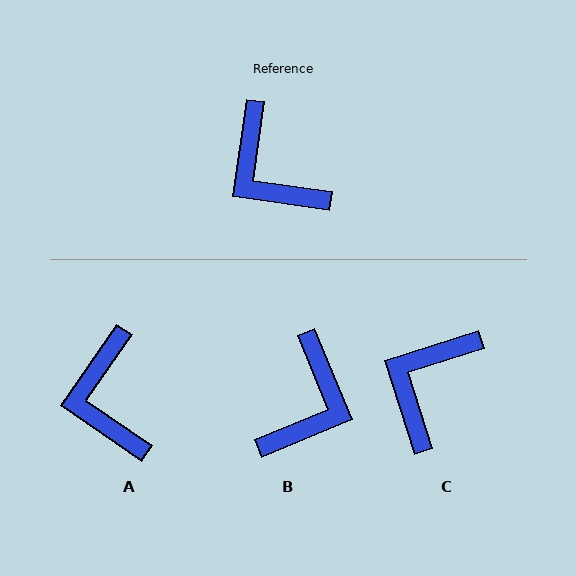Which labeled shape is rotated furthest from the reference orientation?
B, about 121 degrees away.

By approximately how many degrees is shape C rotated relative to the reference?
Approximately 64 degrees clockwise.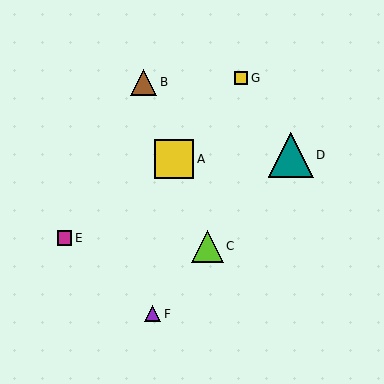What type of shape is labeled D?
Shape D is a teal triangle.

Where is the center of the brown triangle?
The center of the brown triangle is at (143, 82).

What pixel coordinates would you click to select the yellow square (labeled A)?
Click at (174, 159) to select the yellow square A.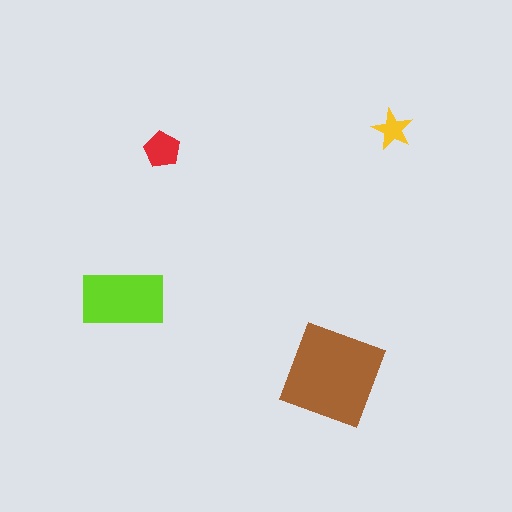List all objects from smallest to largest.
The yellow star, the red pentagon, the lime rectangle, the brown diamond.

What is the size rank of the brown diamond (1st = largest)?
1st.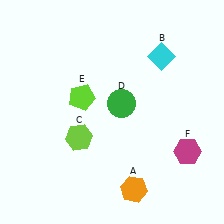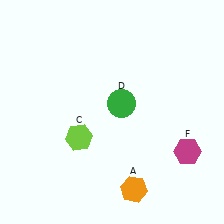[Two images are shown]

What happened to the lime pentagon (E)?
The lime pentagon (E) was removed in Image 2. It was in the top-left area of Image 1.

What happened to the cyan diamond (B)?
The cyan diamond (B) was removed in Image 2. It was in the top-right area of Image 1.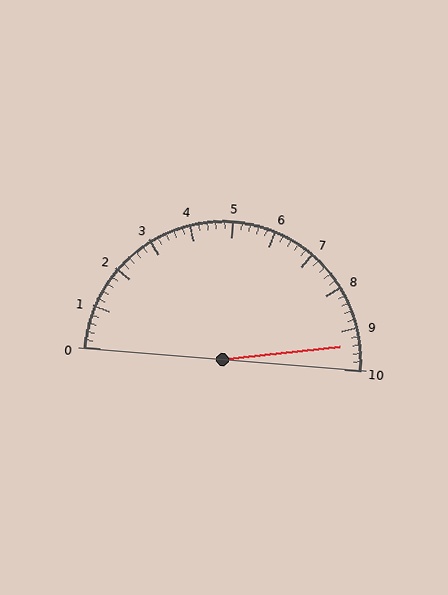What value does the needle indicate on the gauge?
The needle indicates approximately 9.4.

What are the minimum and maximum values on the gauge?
The gauge ranges from 0 to 10.